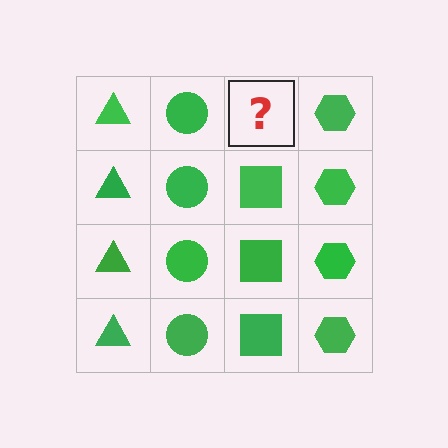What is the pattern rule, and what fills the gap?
The rule is that each column has a consistent shape. The gap should be filled with a green square.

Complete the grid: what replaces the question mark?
The question mark should be replaced with a green square.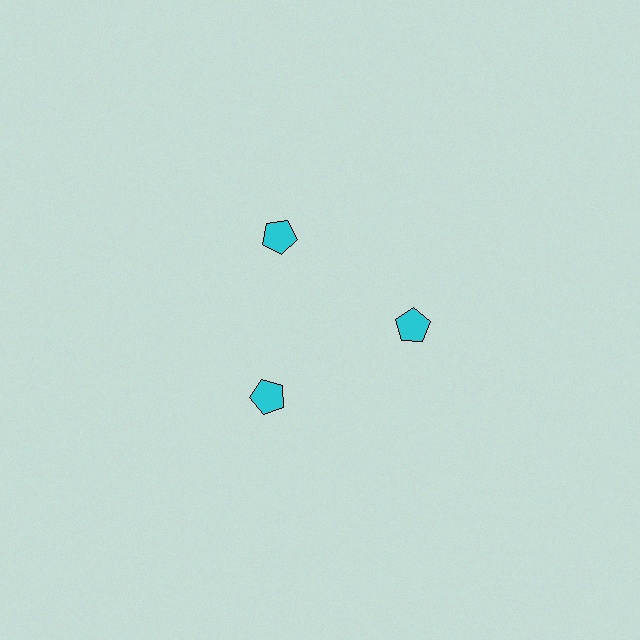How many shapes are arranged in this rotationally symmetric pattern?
There are 3 shapes, arranged in 3 groups of 1.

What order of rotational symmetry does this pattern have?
This pattern has 3-fold rotational symmetry.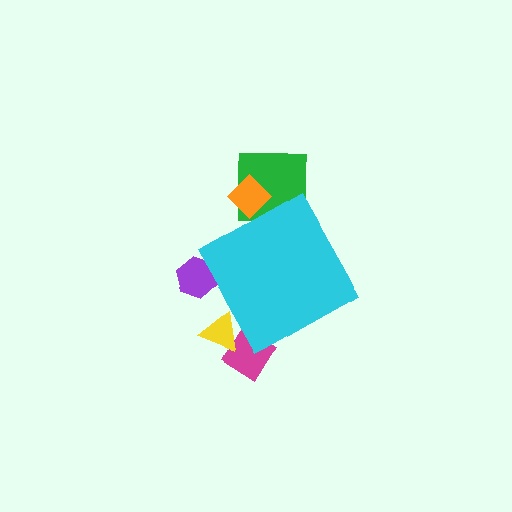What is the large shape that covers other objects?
A cyan diamond.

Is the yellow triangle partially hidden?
Yes, the yellow triangle is partially hidden behind the cyan diamond.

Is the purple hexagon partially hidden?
Yes, the purple hexagon is partially hidden behind the cyan diamond.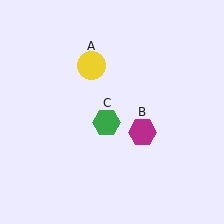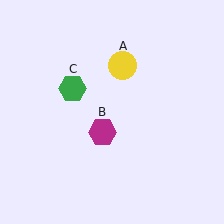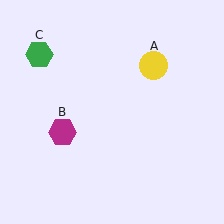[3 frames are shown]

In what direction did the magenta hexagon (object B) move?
The magenta hexagon (object B) moved left.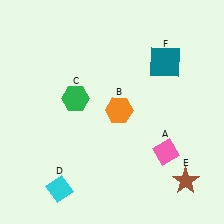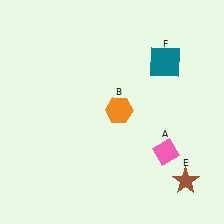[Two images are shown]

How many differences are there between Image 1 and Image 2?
There are 2 differences between the two images.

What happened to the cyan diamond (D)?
The cyan diamond (D) was removed in Image 2. It was in the bottom-left area of Image 1.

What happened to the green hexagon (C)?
The green hexagon (C) was removed in Image 2. It was in the top-left area of Image 1.